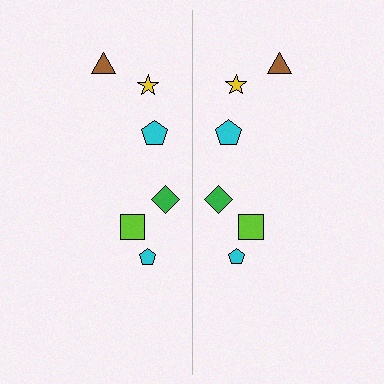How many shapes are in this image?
There are 12 shapes in this image.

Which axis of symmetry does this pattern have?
The pattern has a vertical axis of symmetry running through the center of the image.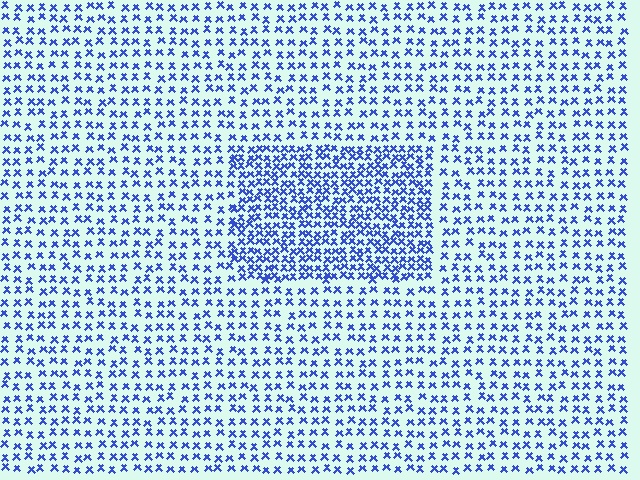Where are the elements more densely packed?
The elements are more densely packed inside the rectangle boundary.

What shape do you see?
I see a rectangle.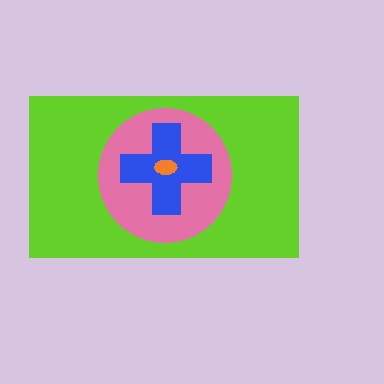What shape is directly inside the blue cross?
The orange ellipse.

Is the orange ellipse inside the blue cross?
Yes.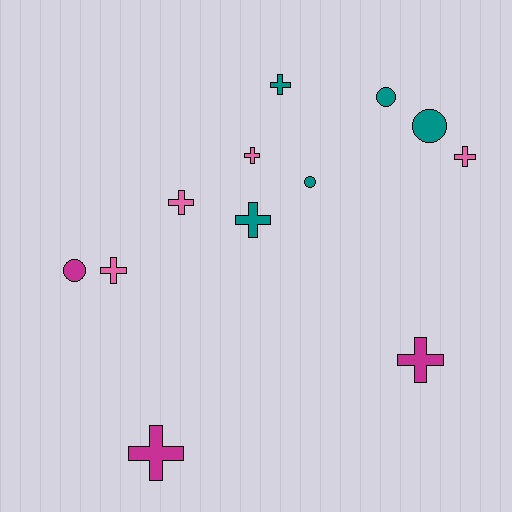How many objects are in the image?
There are 12 objects.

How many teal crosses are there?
There are 2 teal crosses.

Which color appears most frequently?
Teal, with 5 objects.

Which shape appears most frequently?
Cross, with 8 objects.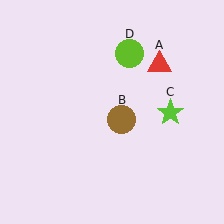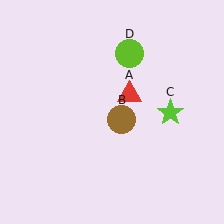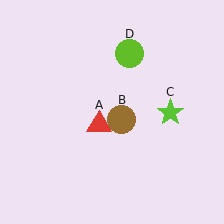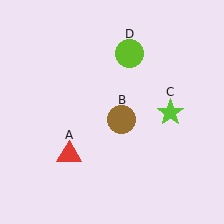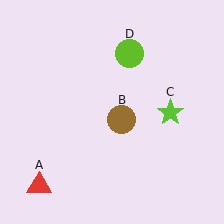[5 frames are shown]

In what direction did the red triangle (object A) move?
The red triangle (object A) moved down and to the left.